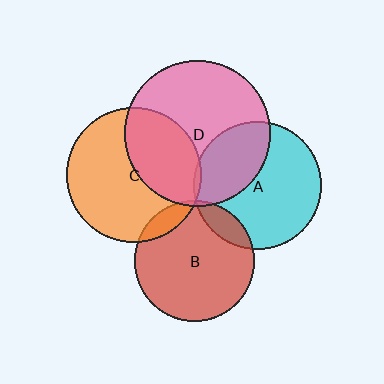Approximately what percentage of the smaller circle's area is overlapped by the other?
Approximately 35%.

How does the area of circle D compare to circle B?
Approximately 1.5 times.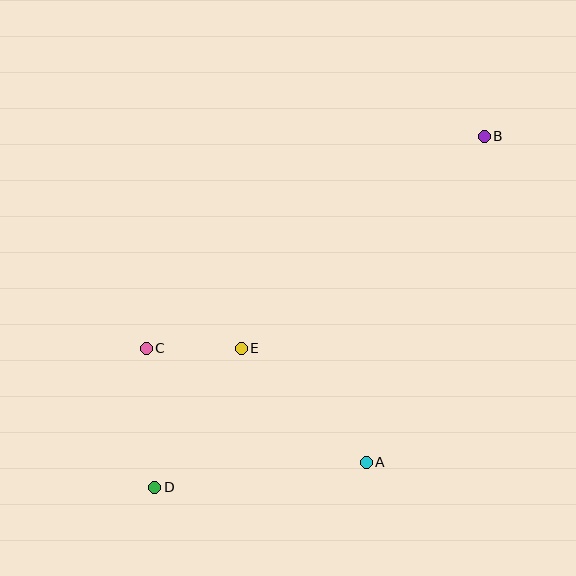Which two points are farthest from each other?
Points B and D are farthest from each other.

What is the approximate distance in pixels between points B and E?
The distance between B and E is approximately 322 pixels.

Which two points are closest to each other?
Points C and E are closest to each other.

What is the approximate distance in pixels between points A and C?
The distance between A and C is approximately 248 pixels.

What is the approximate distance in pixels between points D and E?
The distance between D and E is approximately 164 pixels.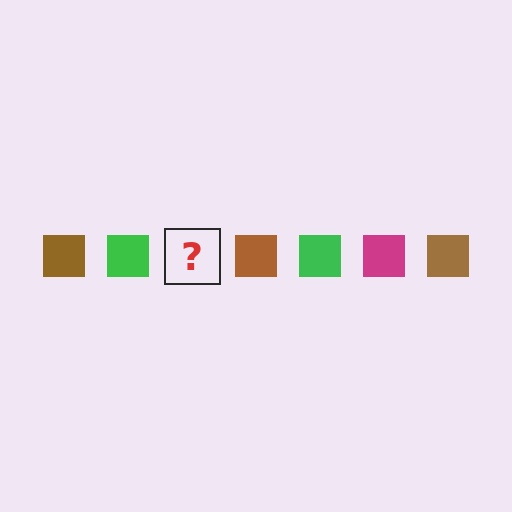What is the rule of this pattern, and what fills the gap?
The rule is that the pattern cycles through brown, green, magenta squares. The gap should be filled with a magenta square.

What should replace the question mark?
The question mark should be replaced with a magenta square.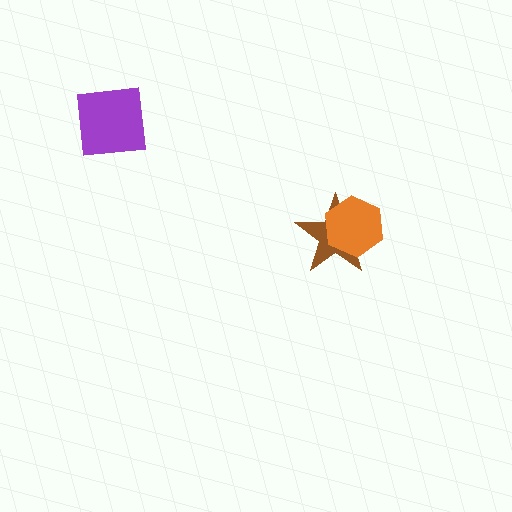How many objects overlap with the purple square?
0 objects overlap with the purple square.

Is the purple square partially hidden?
No, no other shape covers it.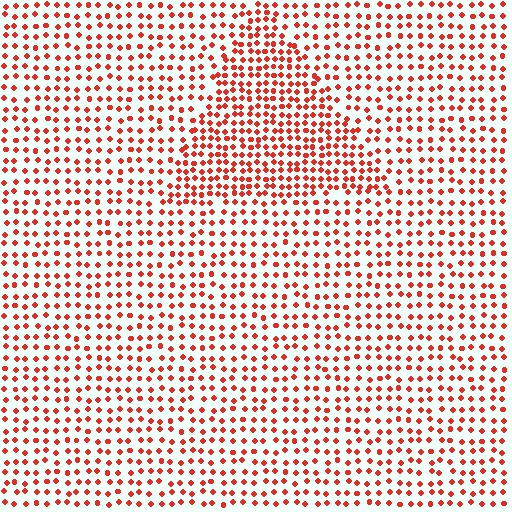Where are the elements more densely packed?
The elements are more densely packed inside the triangle boundary.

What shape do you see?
I see a triangle.